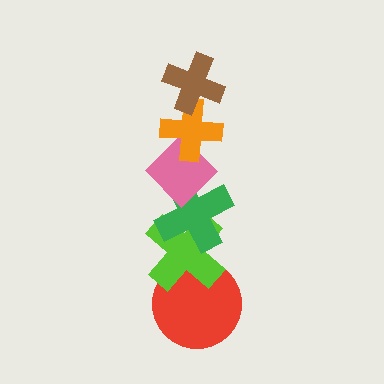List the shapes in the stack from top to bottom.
From top to bottom: the brown cross, the orange cross, the pink diamond, the green cross, the lime cross, the red circle.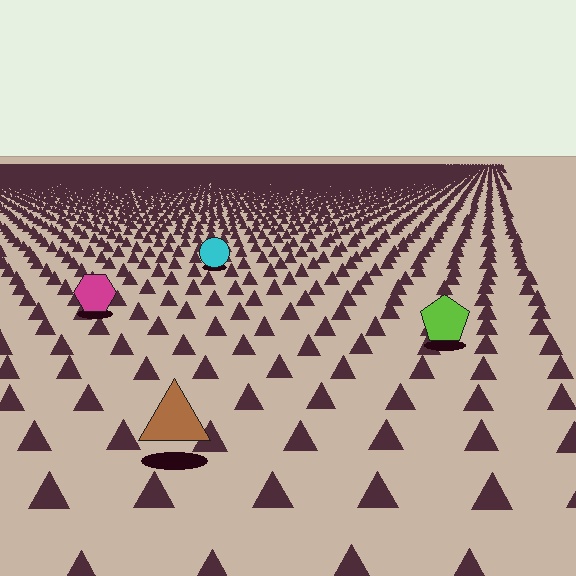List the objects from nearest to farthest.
From nearest to farthest: the brown triangle, the lime pentagon, the magenta hexagon, the cyan circle.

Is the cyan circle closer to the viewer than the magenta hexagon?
No. The magenta hexagon is closer — you can tell from the texture gradient: the ground texture is coarser near it.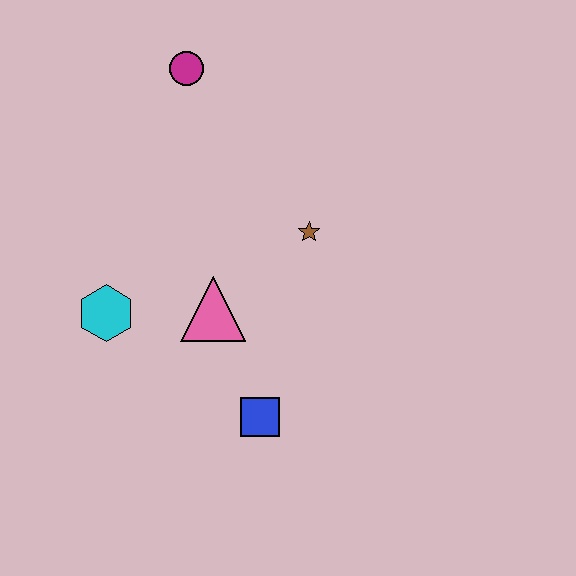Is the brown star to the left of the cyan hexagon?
No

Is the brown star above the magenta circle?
No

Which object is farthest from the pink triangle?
The magenta circle is farthest from the pink triangle.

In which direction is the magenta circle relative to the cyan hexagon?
The magenta circle is above the cyan hexagon.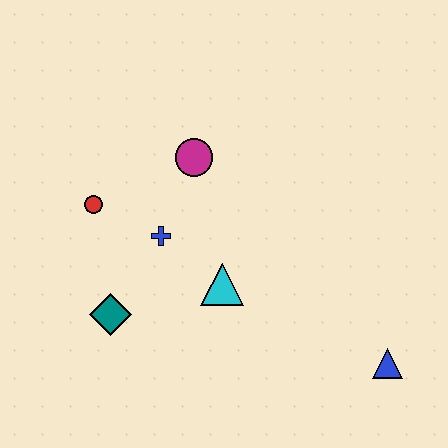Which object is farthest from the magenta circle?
The blue triangle is farthest from the magenta circle.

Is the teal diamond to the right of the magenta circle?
No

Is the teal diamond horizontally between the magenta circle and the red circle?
Yes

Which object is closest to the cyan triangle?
The blue cross is closest to the cyan triangle.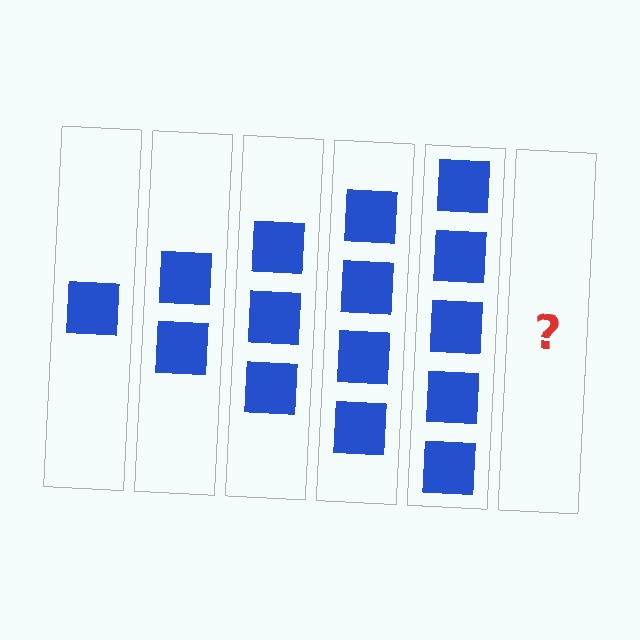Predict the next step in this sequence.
The next step is 6 squares.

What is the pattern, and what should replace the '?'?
The pattern is that each step adds one more square. The '?' should be 6 squares.